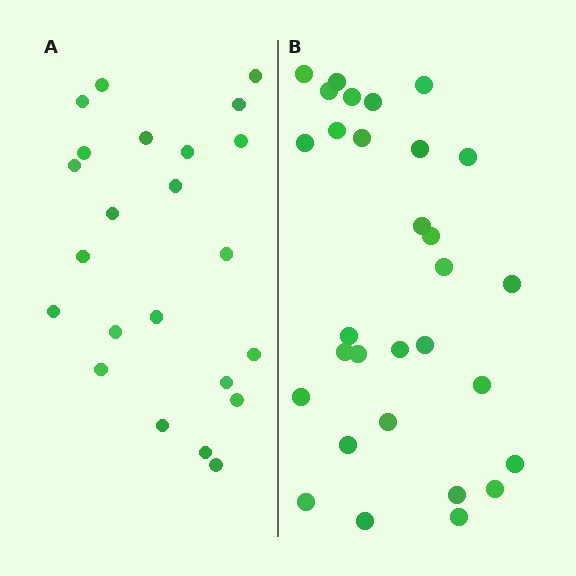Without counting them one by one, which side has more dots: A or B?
Region B (the right region) has more dots.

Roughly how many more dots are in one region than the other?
Region B has roughly 8 or so more dots than region A.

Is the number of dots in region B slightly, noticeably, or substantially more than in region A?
Region B has noticeably more, but not dramatically so. The ratio is roughly 1.3 to 1.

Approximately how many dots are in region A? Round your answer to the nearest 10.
About 20 dots. (The exact count is 23, which rounds to 20.)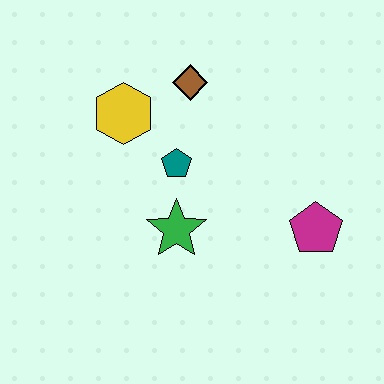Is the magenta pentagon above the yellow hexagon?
No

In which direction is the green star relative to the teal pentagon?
The green star is below the teal pentagon.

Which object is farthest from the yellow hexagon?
The magenta pentagon is farthest from the yellow hexagon.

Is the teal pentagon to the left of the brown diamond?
Yes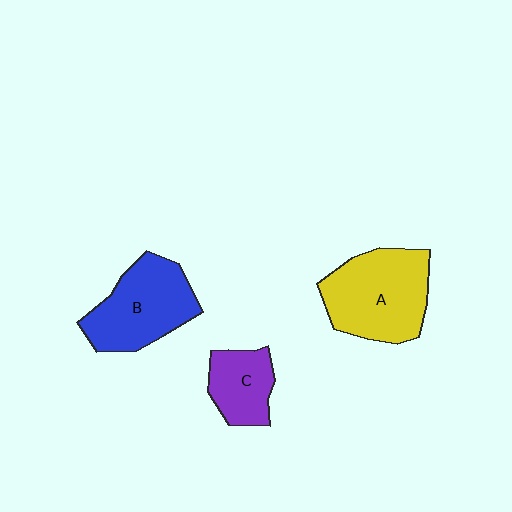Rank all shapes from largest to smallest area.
From largest to smallest: A (yellow), B (blue), C (purple).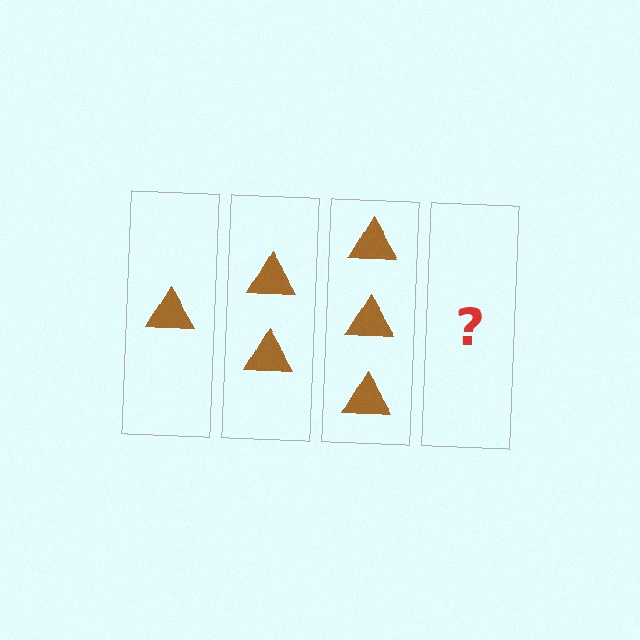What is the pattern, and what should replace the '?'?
The pattern is that each step adds one more triangle. The '?' should be 4 triangles.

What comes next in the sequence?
The next element should be 4 triangles.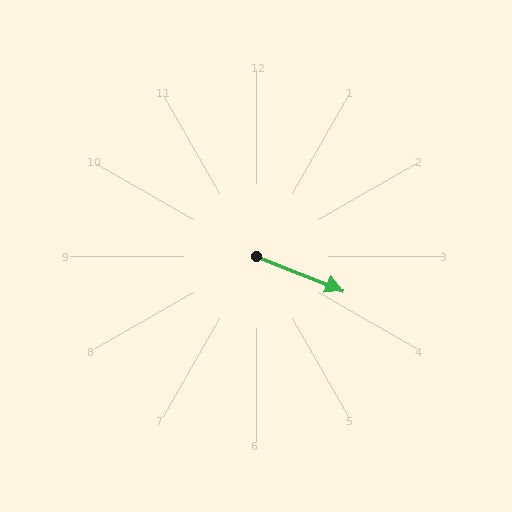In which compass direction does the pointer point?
East.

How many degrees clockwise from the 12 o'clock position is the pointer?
Approximately 112 degrees.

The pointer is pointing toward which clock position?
Roughly 4 o'clock.